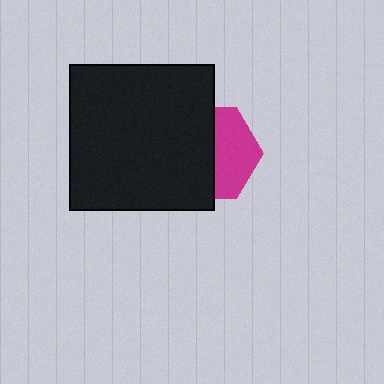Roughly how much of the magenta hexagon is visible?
A small part of it is visible (roughly 44%).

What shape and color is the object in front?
The object in front is a black square.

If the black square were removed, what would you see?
You would see the complete magenta hexagon.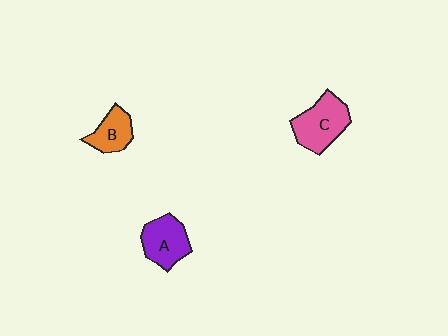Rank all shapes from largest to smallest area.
From largest to smallest: C (pink), A (purple), B (orange).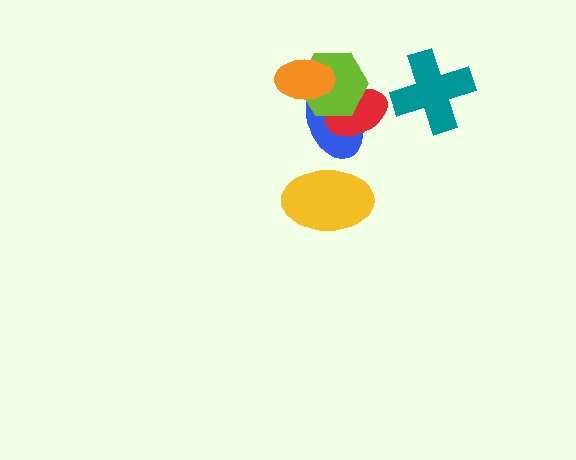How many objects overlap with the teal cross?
0 objects overlap with the teal cross.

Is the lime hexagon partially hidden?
Yes, it is partially covered by another shape.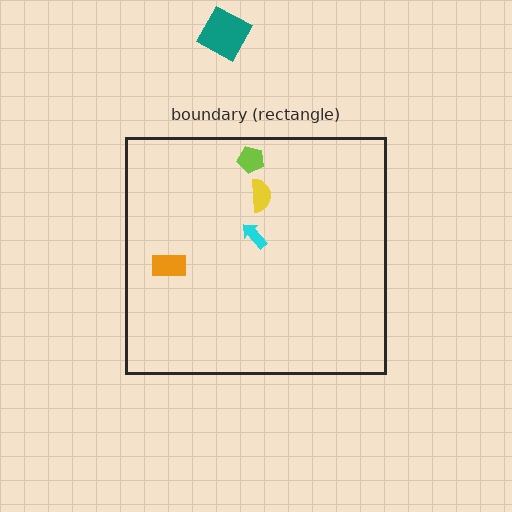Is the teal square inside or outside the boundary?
Outside.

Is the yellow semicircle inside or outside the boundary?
Inside.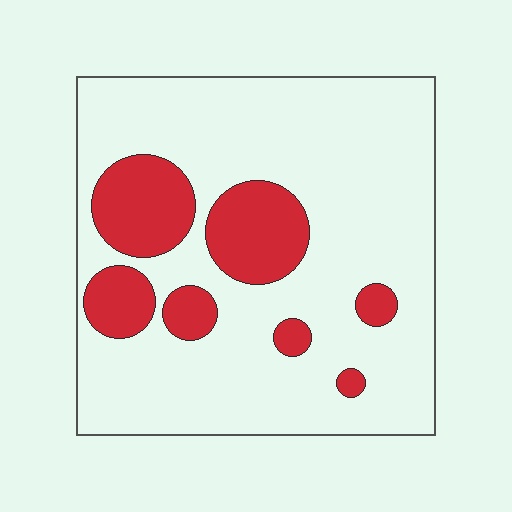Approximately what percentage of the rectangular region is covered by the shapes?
Approximately 20%.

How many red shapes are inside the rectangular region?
7.